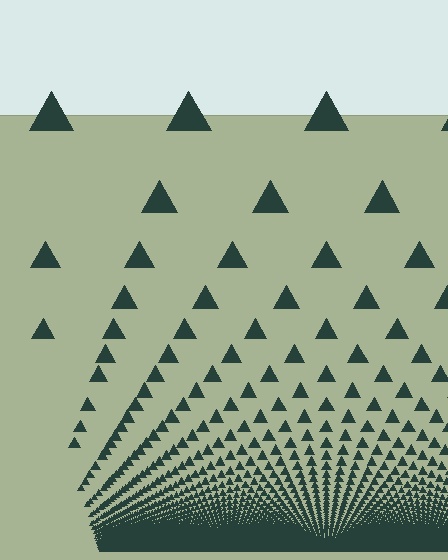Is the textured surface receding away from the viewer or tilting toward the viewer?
The surface appears to tilt toward the viewer. Texture elements get larger and sparser toward the top.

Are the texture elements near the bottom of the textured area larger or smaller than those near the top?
Smaller. The gradient is inverted — elements near the bottom are smaller and denser.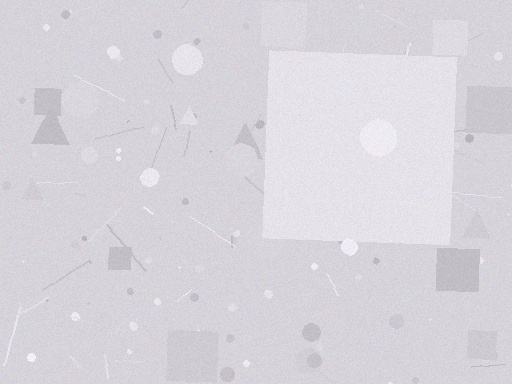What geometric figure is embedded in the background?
A square is embedded in the background.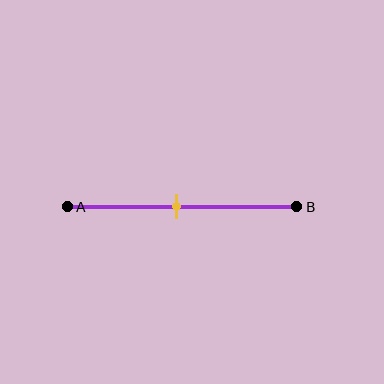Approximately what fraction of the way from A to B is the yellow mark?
The yellow mark is approximately 50% of the way from A to B.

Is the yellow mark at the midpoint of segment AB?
Yes, the mark is approximately at the midpoint.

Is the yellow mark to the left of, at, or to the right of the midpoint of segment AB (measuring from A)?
The yellow mark is approximately at the midpoint of segment AB.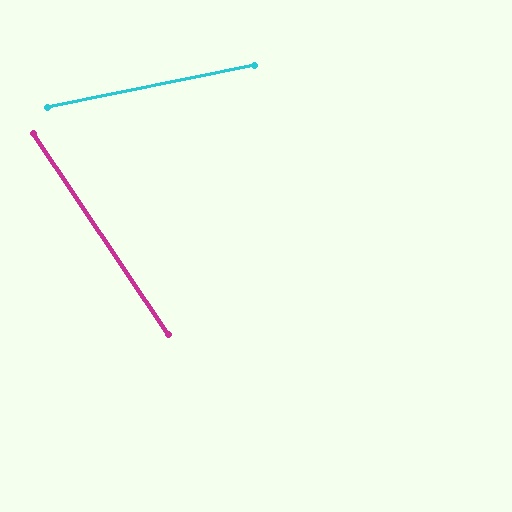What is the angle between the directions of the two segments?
Approximately 68 degrees.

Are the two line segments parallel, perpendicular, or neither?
Neither parallel nor perpendicular — they differ by about 68°.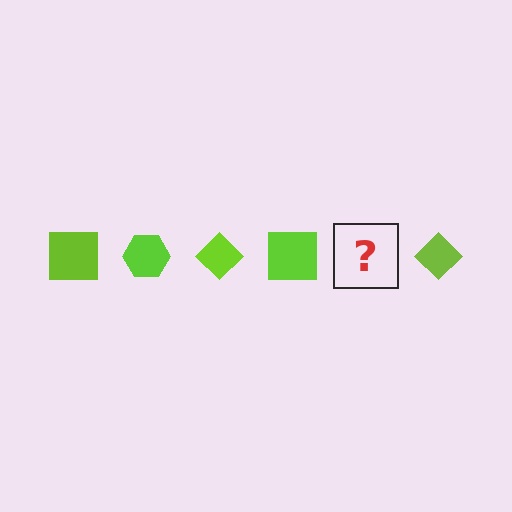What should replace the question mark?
The question mark should be replaced with a lime hexagon.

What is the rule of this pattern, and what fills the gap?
The rule is that the pattern cycles through square, hexagon, diamond shapes in lime. The gap should be filled with a lime hexagon.